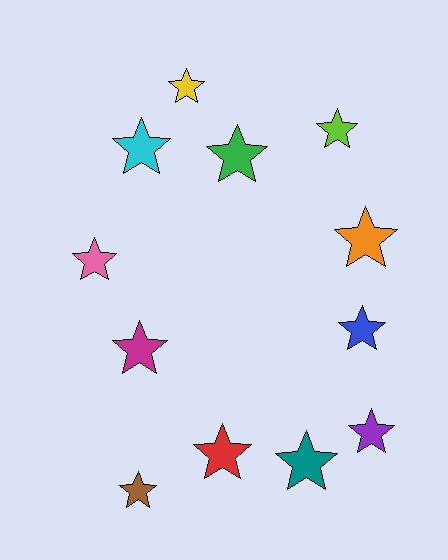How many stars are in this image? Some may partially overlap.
There are 12 stars.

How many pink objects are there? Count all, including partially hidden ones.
There is 1 pink object.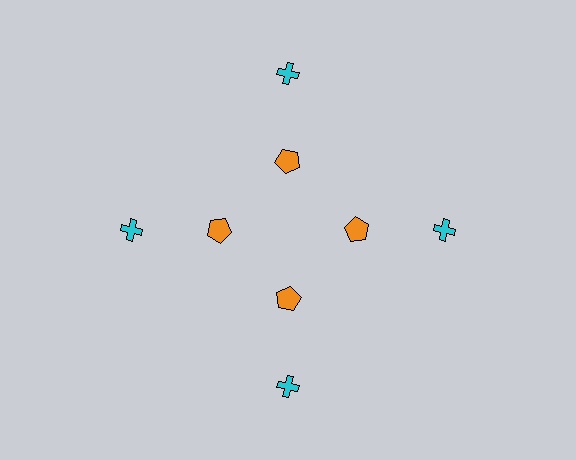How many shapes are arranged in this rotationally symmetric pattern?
There are 8 shapes, arranged in 4 groups of 2.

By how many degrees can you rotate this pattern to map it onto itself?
The pattern maps onto itself every 90 degrees of rotation.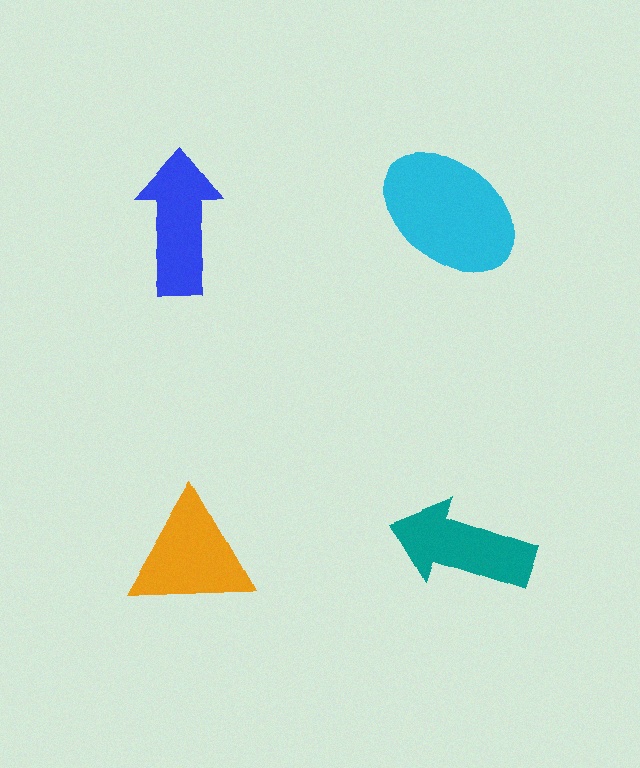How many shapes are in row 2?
2 shapes.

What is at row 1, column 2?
A cyan ellipse.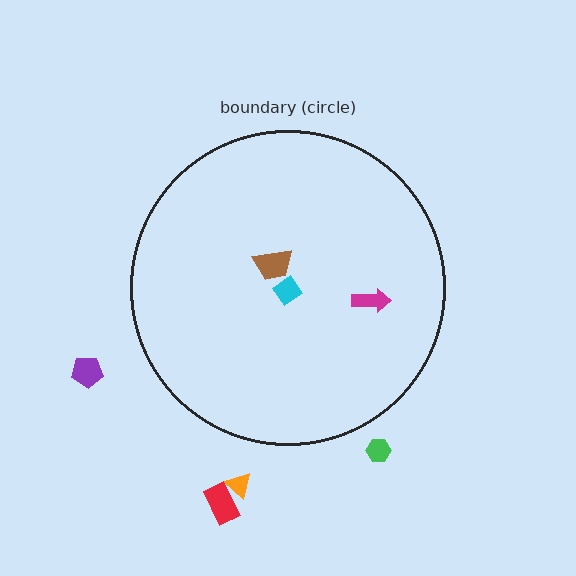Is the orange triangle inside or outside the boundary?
Outside.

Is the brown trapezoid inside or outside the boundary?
Inside.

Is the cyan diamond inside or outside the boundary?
Inside.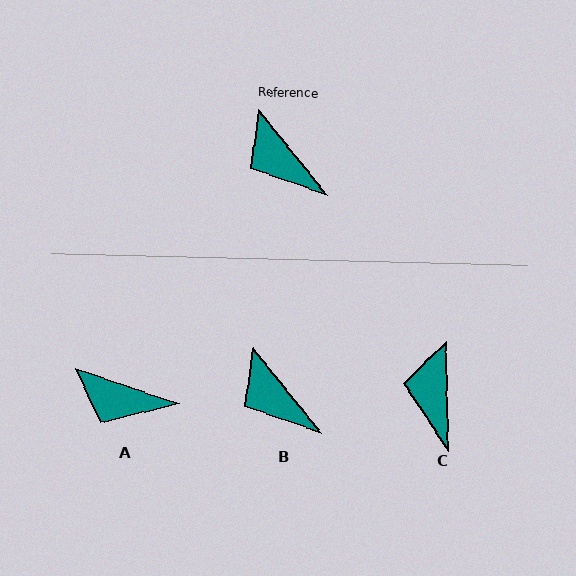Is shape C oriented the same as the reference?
No, it is off by about 38 degrees.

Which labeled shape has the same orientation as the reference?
B.